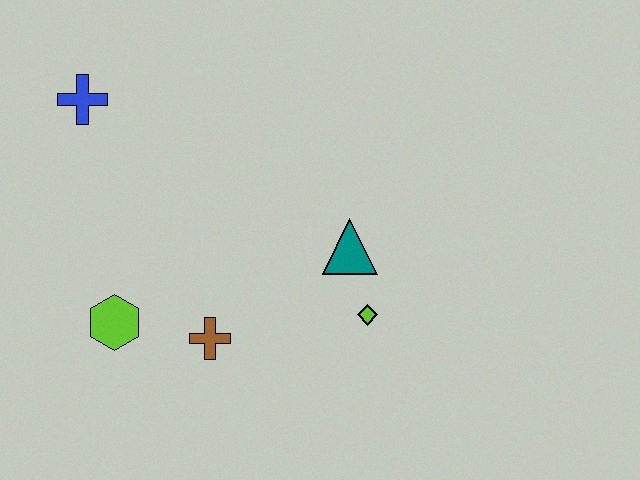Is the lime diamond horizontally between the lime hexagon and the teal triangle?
No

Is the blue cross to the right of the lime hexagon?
No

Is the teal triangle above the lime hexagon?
Yes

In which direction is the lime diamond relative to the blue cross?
The lime diamond is to the right of the blue cross.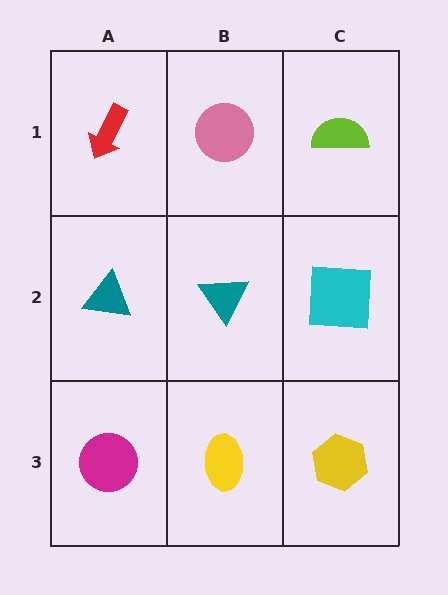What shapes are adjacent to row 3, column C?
A cyan square (row 2, column C), a yellow ellipse (row 3, column B).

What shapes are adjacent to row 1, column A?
A teal triangle (row 2, column A), a pink circle (row 1, column B).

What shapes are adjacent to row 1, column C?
A cyan square (row 2, column C), a pink circle (row 1, column B).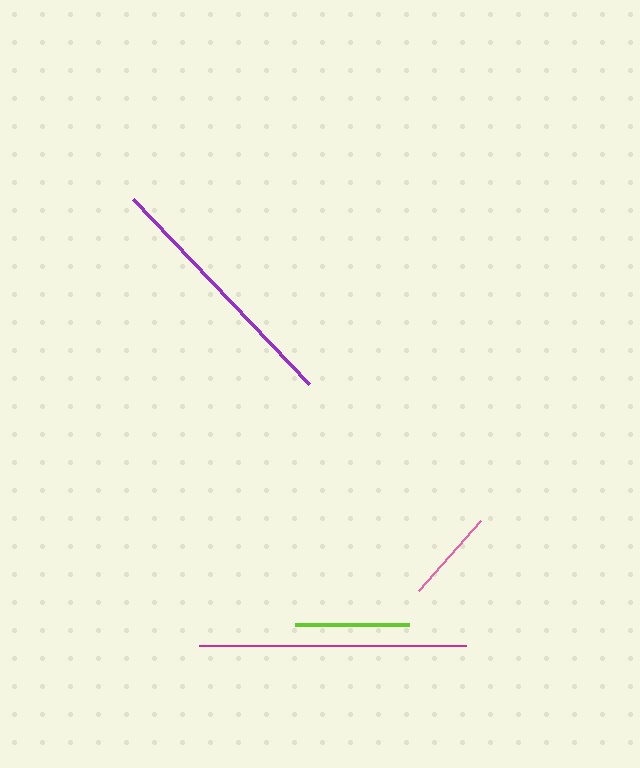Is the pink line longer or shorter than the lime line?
The lime line is longer than the pink line.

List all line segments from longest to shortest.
From longest to shortest: magenta, purple, lime, pink.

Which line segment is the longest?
The magenta line is the longest at approximately 267 pixels.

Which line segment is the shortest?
The pink line is the shortest at approximately 94 pixels.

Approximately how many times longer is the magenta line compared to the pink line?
The magenta line is approximately 2.9 times the length of the pink line.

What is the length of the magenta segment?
The magenta segment is approximately 267 pixels long.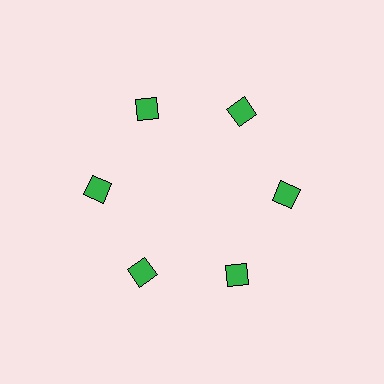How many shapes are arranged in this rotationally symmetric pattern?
There are 6 shapes, arranged in 6 groups of 1.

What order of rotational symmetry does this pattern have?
This pattern has 6-fold rotational symmetry.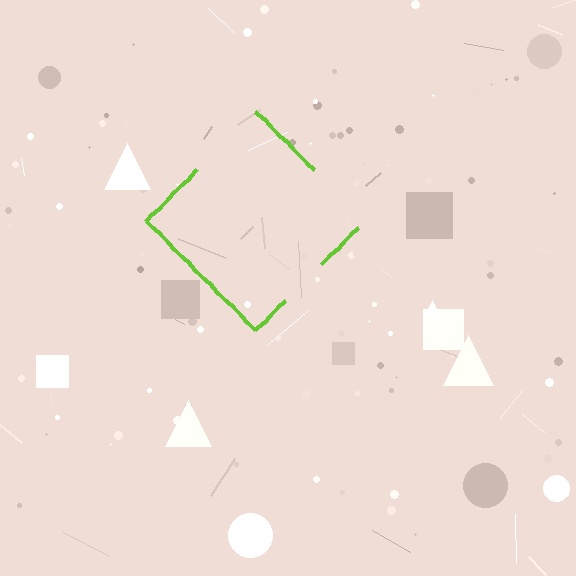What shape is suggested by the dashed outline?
The dashed outline suggests a diamond.